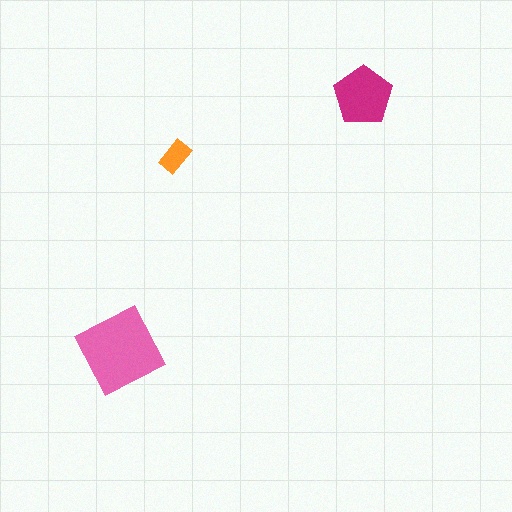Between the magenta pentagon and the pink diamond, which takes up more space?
The pink diamond.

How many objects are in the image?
There are 3 objects in the image.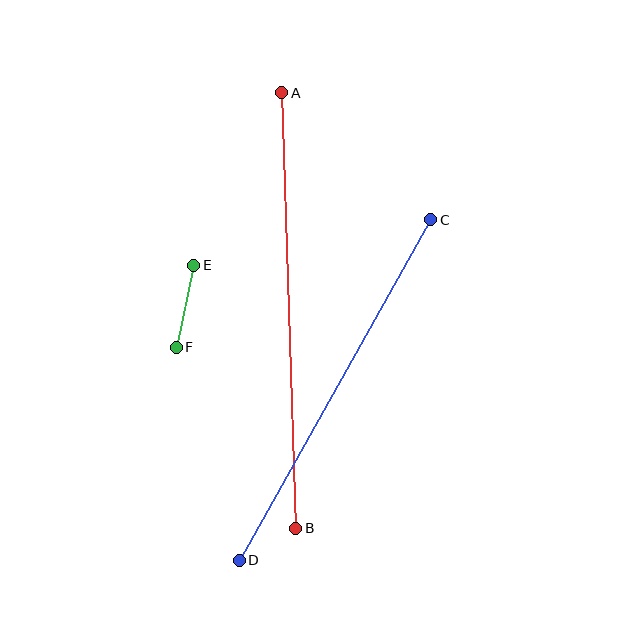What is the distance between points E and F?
The distance is approximately 84 pixels.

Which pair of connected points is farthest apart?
Points A and B are farthest apart.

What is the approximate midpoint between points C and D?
The midpoint is at approximately (335, 390) pixels.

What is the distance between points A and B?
The distance is approximately 436 pixels.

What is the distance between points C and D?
The distance is approximately 390 pixels.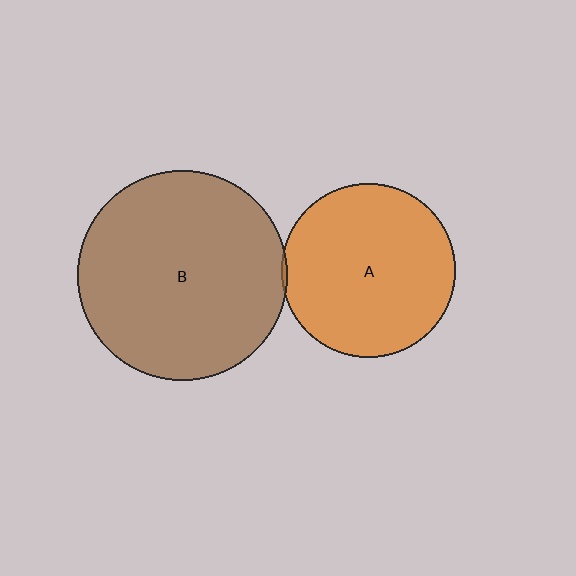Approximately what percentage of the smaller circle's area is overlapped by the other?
Approximately 5%.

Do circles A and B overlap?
Yes.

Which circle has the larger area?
Circle B (brown).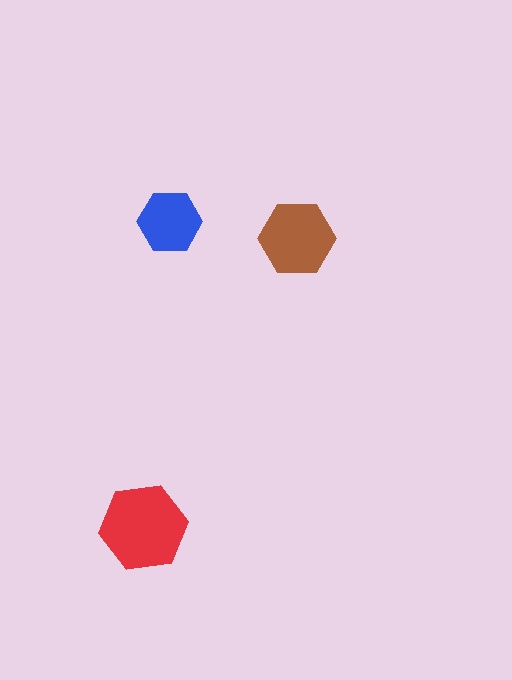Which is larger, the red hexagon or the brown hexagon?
The red one.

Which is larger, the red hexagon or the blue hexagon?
The red one.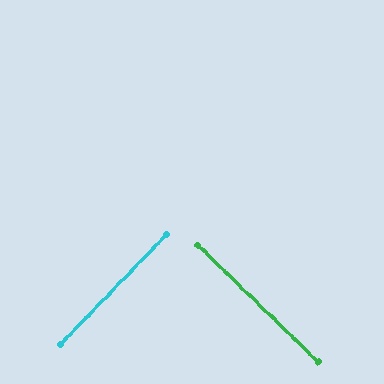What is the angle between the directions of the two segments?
Approximately 90 degrees.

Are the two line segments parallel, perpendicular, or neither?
Perpendicular — they meet at approximately 90°.